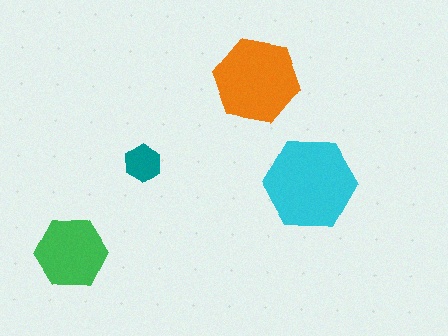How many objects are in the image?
There are 4 objects in the image.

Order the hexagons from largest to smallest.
the cyan one, the orange one, the green one, the teal one.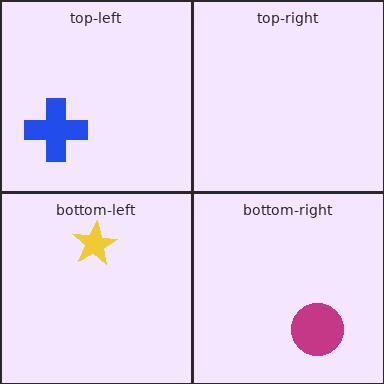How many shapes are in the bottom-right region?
1.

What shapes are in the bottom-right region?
The magenta circle.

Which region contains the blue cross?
The top-left region.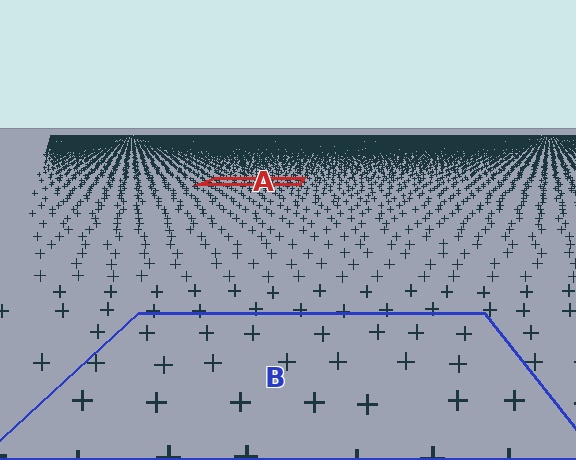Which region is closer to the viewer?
Region B is closer. The texture elements there are larger and more spread out.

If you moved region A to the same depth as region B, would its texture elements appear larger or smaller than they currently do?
They would appear larger. At a closer depth, the same texture elements are projected at a bigger on-screen size.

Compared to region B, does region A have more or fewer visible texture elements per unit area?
Region A has more texture elements per unit area — they are packed more densely because it is farther away.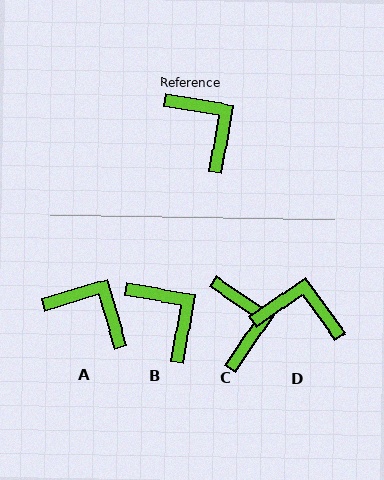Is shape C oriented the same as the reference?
No, it is off by about 24 degrees.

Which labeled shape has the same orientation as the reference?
B.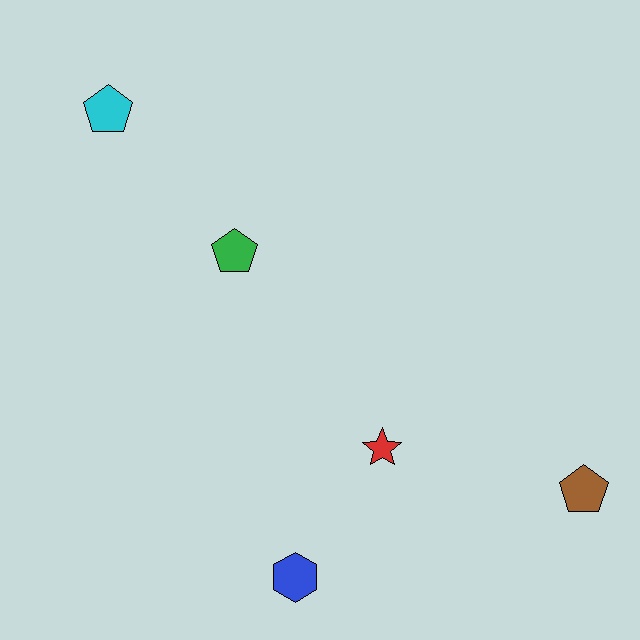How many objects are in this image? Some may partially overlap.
There are 5 objects.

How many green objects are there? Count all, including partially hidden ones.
There is 1 green object.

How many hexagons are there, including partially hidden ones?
There is 1 hexagon.